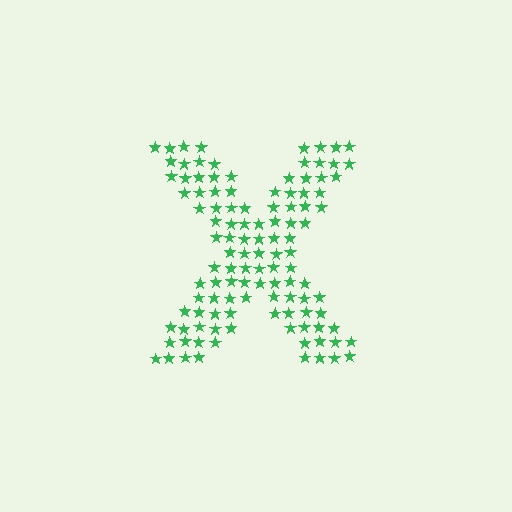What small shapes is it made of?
It is made of small stars.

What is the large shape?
The large shape is the letter X.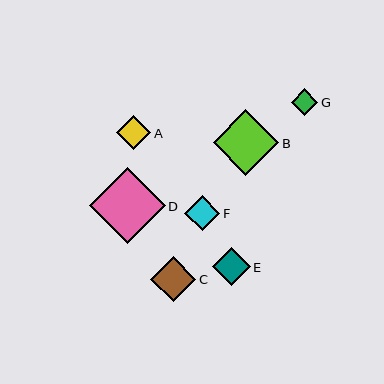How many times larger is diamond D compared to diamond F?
Diamond D is approximately 2.1 times the size of diamond F.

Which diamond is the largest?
Diamond D is the largest with a size of approximately 76 pixels.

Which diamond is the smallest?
Diamond G is the smallest with a size of approximately 26 pixels.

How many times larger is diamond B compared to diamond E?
Diamond B is approximately 1.7 times the size of diamond E.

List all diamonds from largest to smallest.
From largest to smallest: D, B, C, E, F, A, G.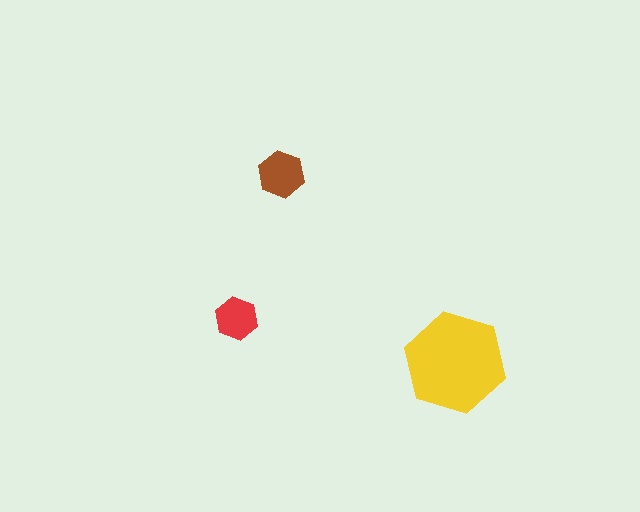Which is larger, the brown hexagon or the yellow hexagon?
The yellow one.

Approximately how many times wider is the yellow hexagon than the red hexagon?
About 2.5 times wider.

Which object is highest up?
The brown hexagon is topmost.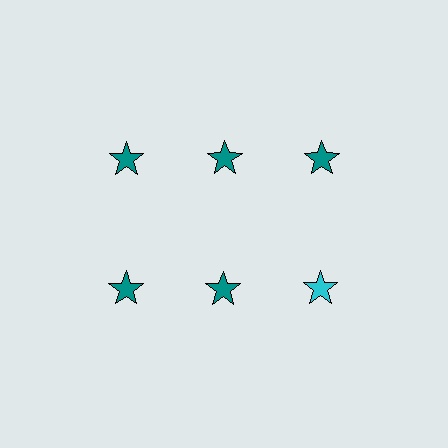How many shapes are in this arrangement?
There are 6 shapes arranged in a grid pattern.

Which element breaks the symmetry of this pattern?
The cyan star in the second row, center column breaks the symmetry. All other shapes are teal stars.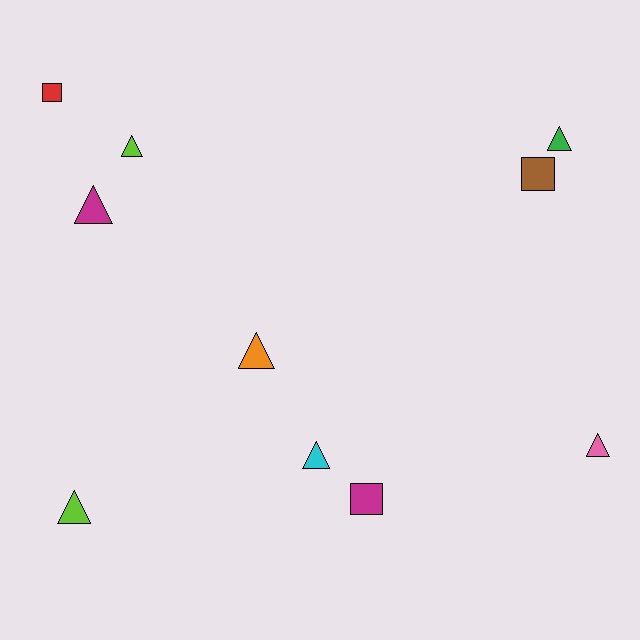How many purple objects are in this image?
There are no purple objects.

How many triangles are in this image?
There are 7 triangles.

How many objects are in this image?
There are 10 objects.